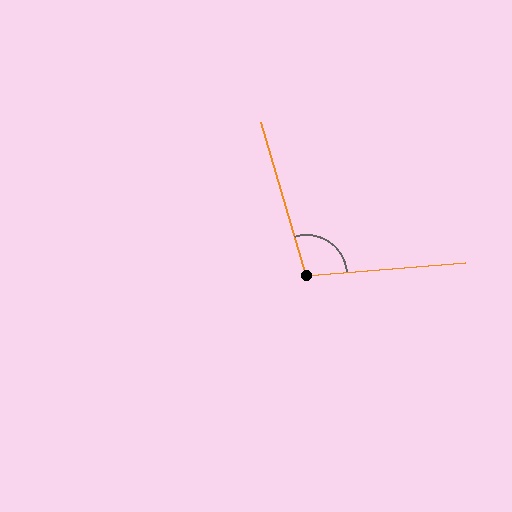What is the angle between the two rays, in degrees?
Approximately 101 degrees.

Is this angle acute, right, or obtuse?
It is obtuse.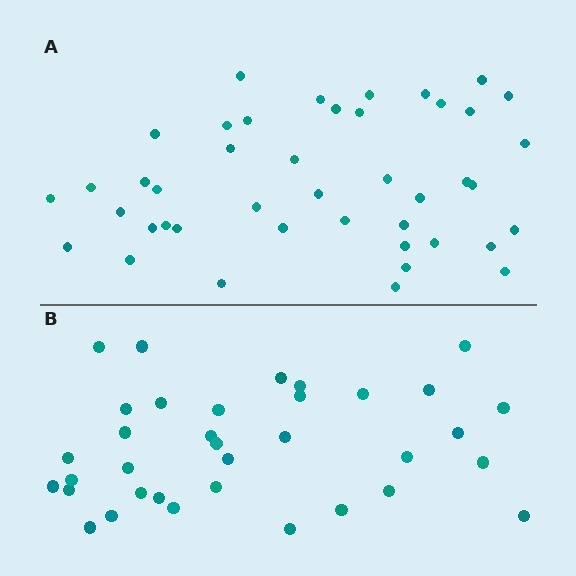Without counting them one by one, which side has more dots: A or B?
Region A (the top region) has more dots.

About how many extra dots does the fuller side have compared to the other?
Region A has roughly 8 or so more dots than region B.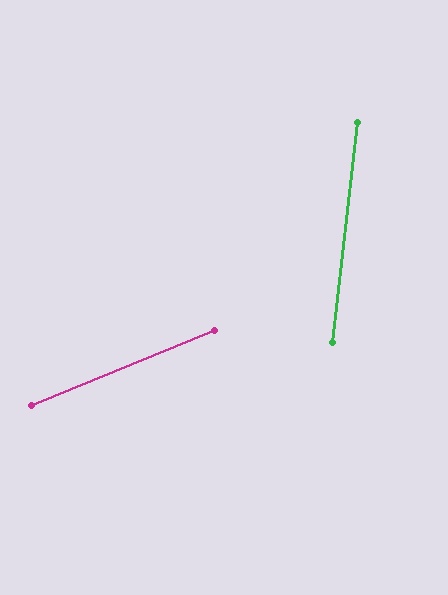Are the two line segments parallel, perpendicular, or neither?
Neither parallel nor perpendicular — they differ by about 61°.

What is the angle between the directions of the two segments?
Approximately 61 degrees.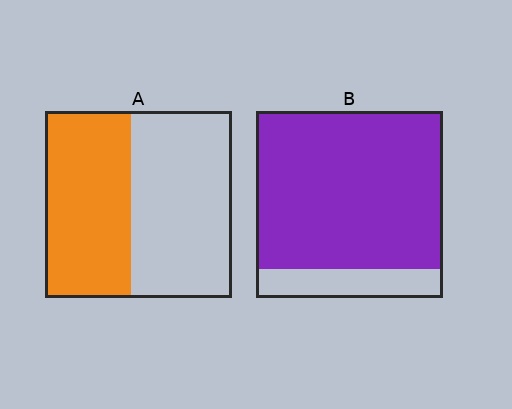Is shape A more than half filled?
No.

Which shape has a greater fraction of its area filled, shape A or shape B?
Shape B.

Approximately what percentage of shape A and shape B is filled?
A is approximately 45% and B is approximately 85%.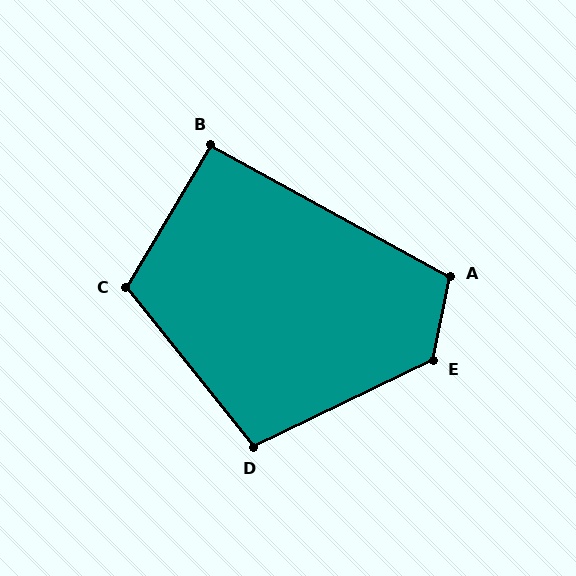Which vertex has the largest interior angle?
E, at approximately 127 degrees.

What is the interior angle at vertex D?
Approximately 103 degrees (obtuse).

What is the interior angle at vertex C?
Approximately 110 degrees (obtuse).